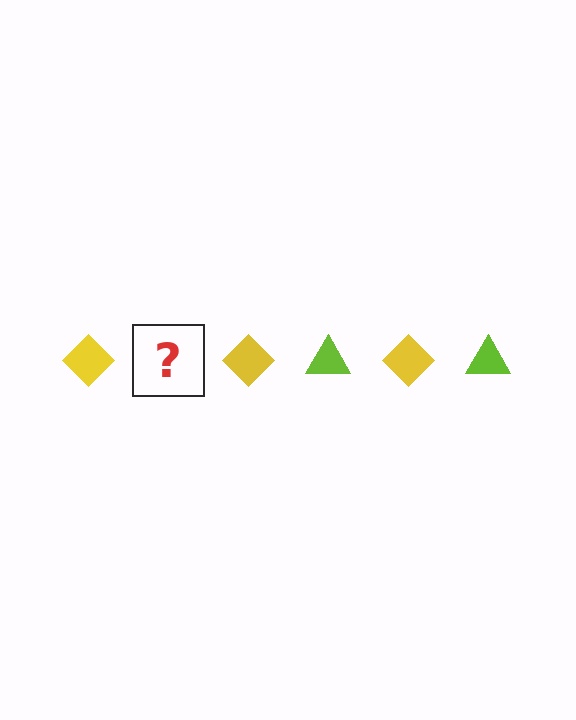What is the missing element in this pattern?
The missing element is a lime triangle.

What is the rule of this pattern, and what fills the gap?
The rule is that the pattern alternates between yellow diamond and lime triangle. The gap should be filled with a lime triangle.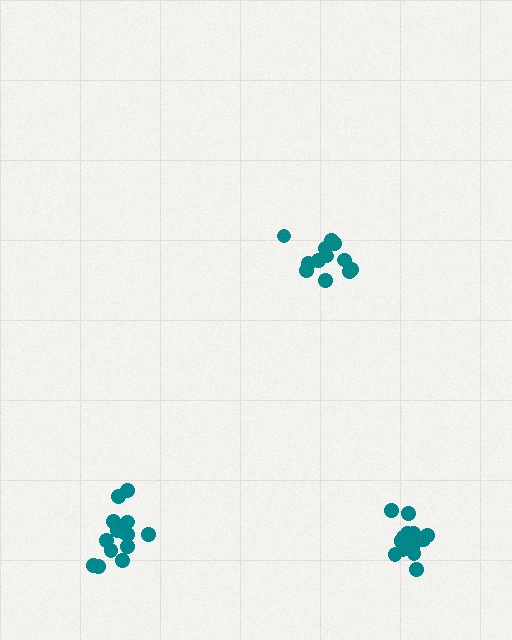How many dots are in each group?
Group 1: 12 dots, Group 2: 17 dots, Group 3: 14 dots (43 total).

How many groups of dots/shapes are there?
There are 3 groups.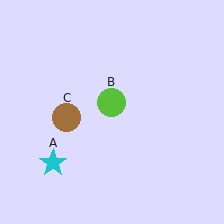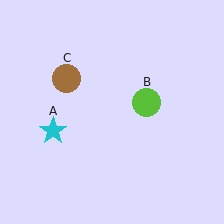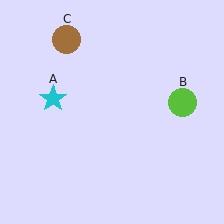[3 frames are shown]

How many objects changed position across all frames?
3 objects changed position: cyan star (object A), lime circle (object B), brown circle (object C).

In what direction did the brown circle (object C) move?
The brown circle (object C) moved up.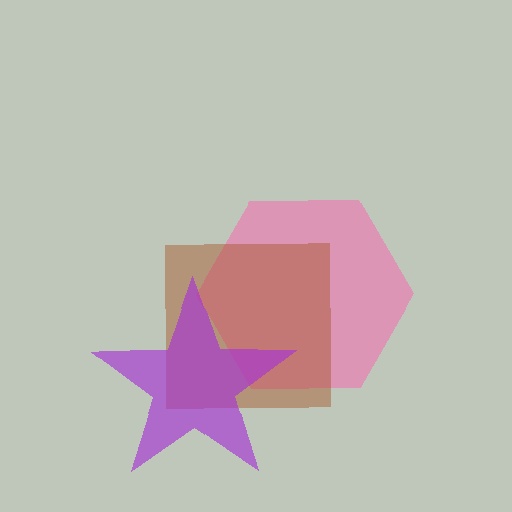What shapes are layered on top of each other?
The layered shapes are: a pink hexagon, a brown square, a purple star.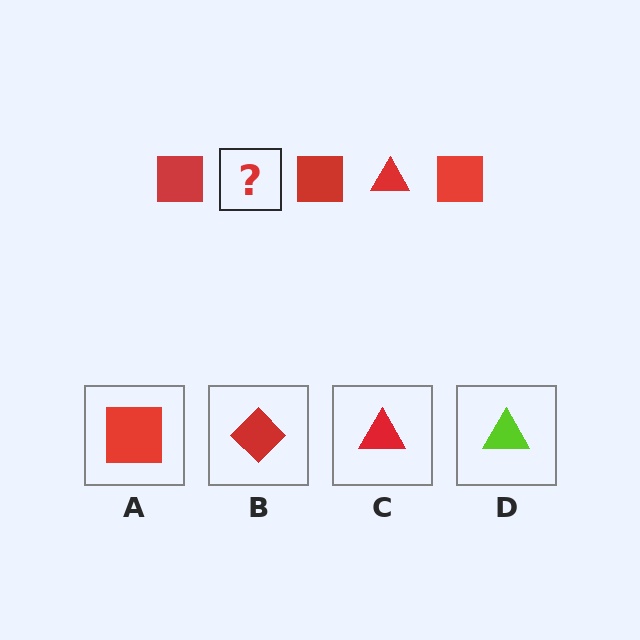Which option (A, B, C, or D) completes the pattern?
C.